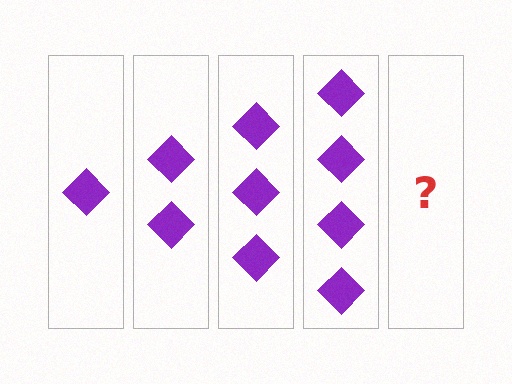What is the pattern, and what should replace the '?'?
The pattern is that each step adds one more diamond. The '?' should be 5 diamonds.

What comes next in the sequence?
The next element should be 5 diamonds.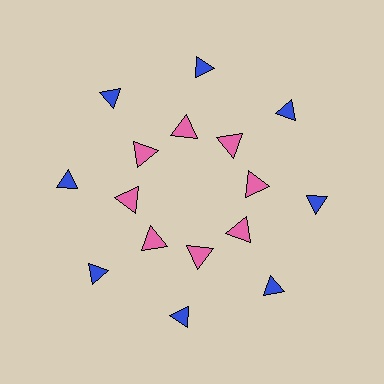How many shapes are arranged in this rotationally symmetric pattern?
There are 16 shapes, arranged in 8 groups of 2.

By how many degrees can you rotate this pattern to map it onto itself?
The pattern maps onto itself every 45 degrees of rotation.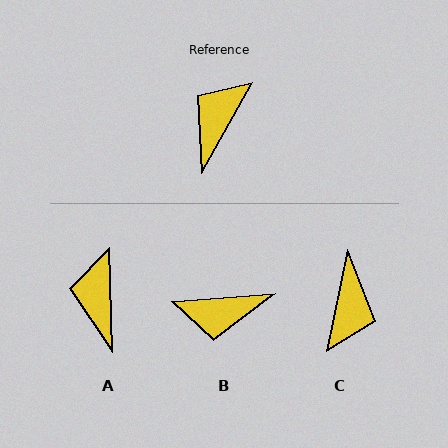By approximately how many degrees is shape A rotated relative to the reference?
Approximately 31 degrees counter-clockwise.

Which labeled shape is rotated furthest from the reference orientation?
C, about 162 degrees away.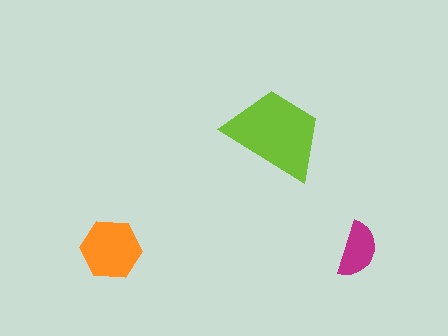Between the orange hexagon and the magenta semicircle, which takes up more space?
The orange hexagon.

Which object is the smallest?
The magenta semicircle.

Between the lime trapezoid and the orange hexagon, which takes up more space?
The lime trapezoid.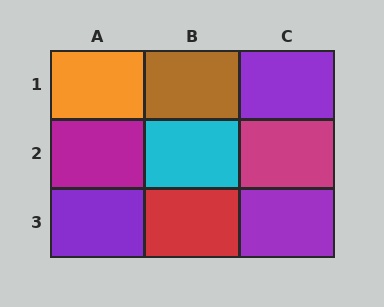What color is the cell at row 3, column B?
Red.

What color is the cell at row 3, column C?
Purple.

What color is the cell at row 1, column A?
Orange.